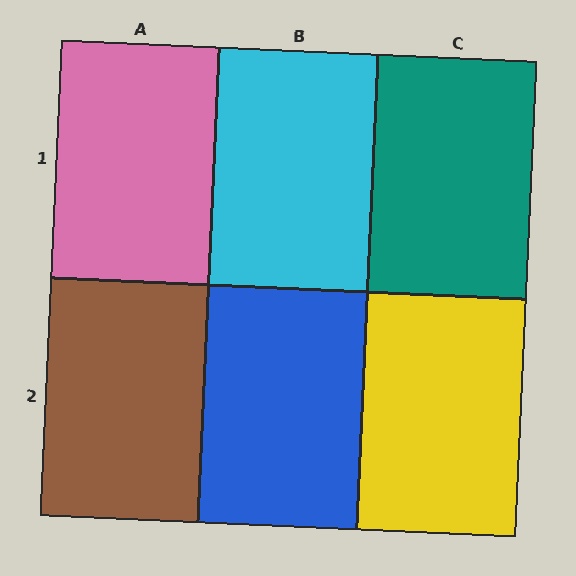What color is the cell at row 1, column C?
Teal.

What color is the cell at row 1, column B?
Cyan.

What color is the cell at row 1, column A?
Pink.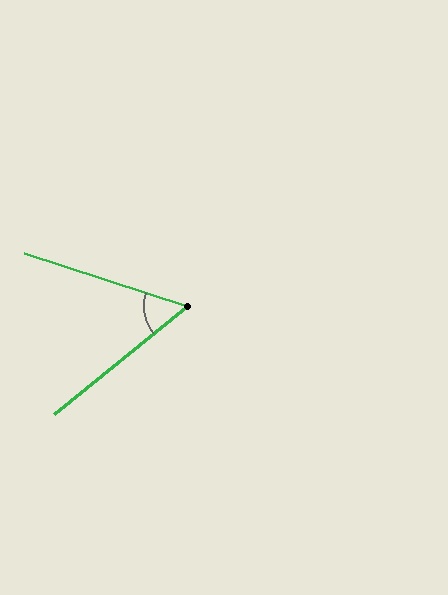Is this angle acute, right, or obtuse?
It is acute.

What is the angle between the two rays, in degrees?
Approximately 57 degrees.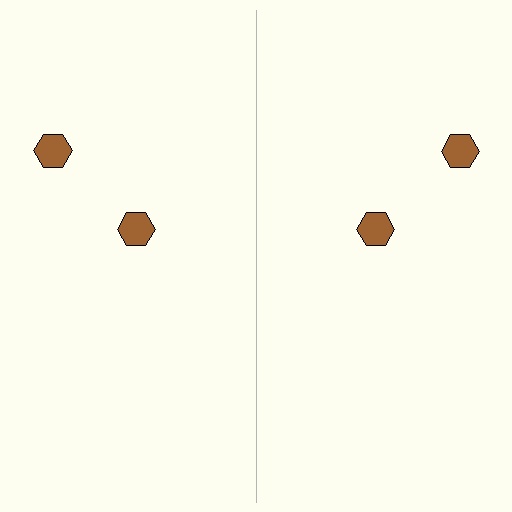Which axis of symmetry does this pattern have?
The pattern has a vertical axis of symmetry running through the center of the image.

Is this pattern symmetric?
Yes, this pattern has bilateral (reflection) symmetry.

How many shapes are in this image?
There are 4 shapes in this image.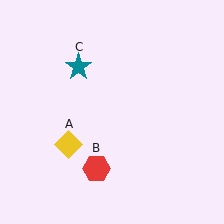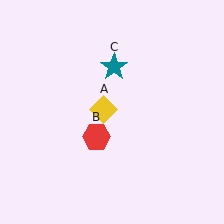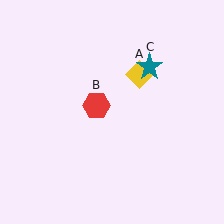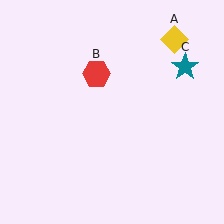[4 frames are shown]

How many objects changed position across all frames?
3 objects changed position: yellow diamond (object A), red hexagon (object B), teal star (object C).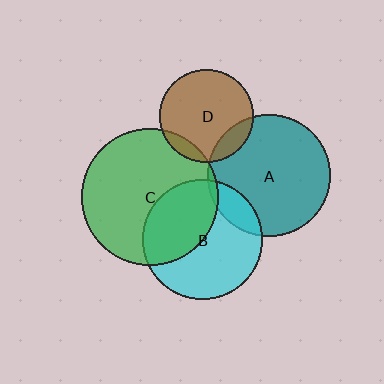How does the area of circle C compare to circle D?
Approximately 2.1 times.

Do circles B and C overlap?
Yes.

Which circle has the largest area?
Circle C (green).